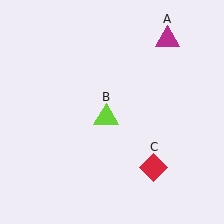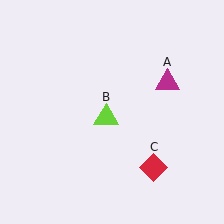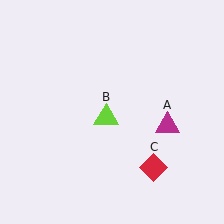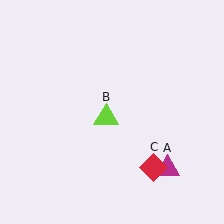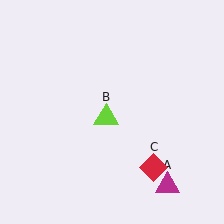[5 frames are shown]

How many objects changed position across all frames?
1 object changed position: magenta triangle (object A).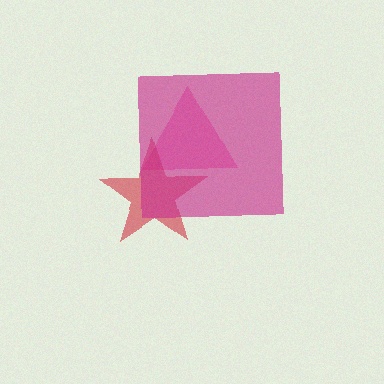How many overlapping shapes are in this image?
There are 3 overlapping shapes in the image.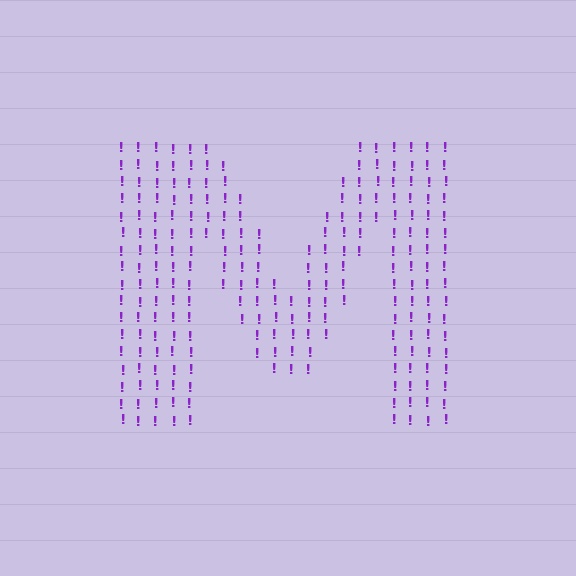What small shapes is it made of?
It is made of small exclamation marks.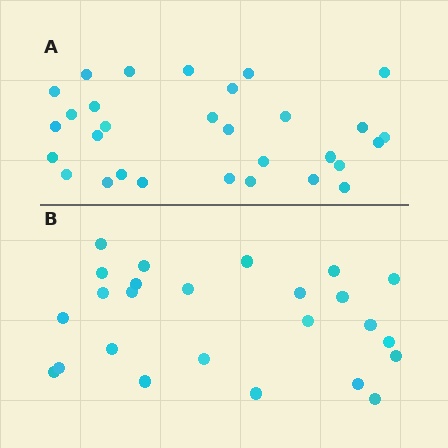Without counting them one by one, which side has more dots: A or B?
Region A (the top region) has more dots.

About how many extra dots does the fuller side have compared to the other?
Region A has about 5 more dots than region B.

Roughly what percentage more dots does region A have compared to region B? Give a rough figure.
About 20% more.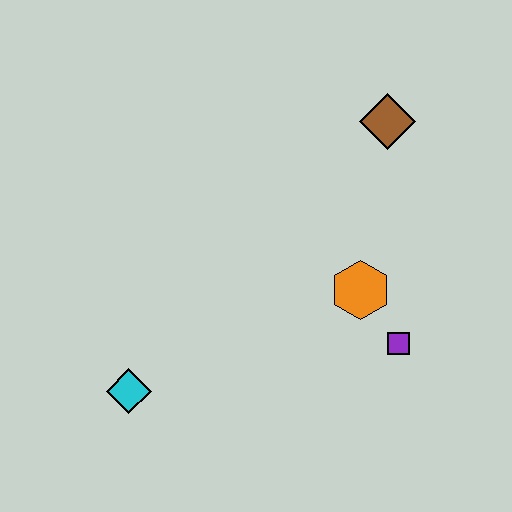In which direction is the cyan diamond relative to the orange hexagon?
The cyan diamond is to the left of the orange hexagon.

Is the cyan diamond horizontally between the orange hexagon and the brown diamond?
No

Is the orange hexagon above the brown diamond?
No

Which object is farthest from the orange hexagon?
The cyan diamond is farthest from the orange hexagon.